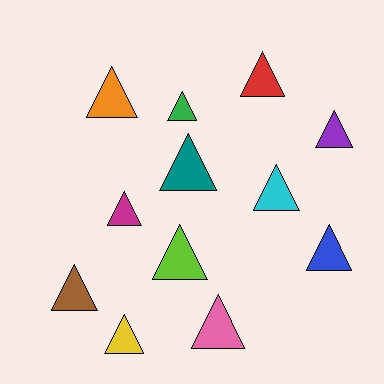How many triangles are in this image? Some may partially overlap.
There are 12 triangles.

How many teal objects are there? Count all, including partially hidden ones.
There is 1 teal object.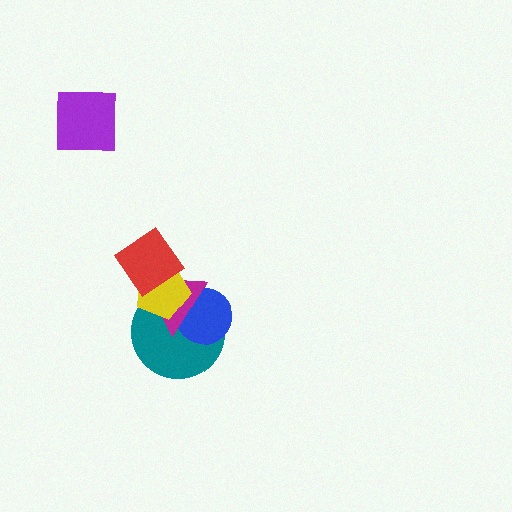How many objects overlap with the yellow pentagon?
4 objects overlap with the yellow pentagon.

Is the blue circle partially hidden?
Yes, it is partially covered by another shape.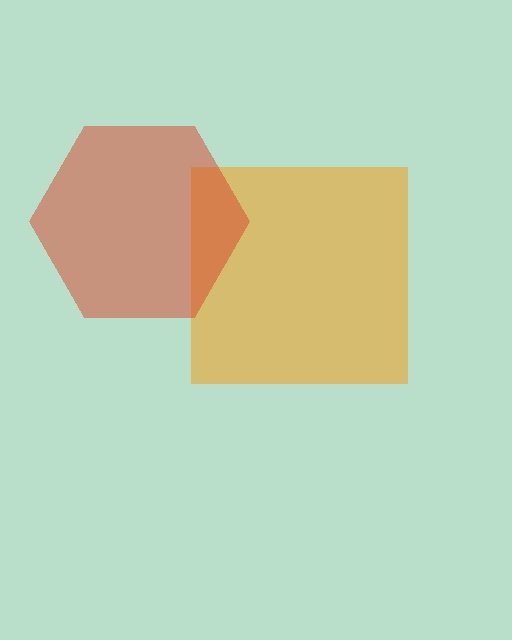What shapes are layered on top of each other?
The layered shapes are: an orange square, a red hexagon.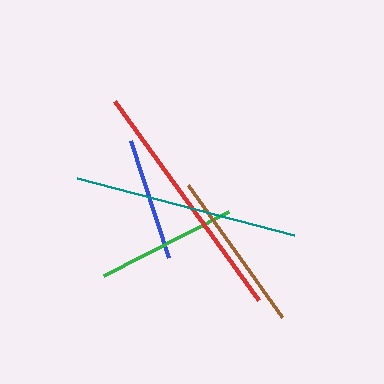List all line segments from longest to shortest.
From longest to shortest: red, teal, brown, green, blue.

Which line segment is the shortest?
The blue line is the shortest at approximately 122 pixels.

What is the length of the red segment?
The red segment is approximately 245 pixels long.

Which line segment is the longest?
The red line is the longest at approximately 245 pixels.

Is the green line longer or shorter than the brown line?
The brown line is longer than the green line.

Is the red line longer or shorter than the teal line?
The red line is longer than the teal line.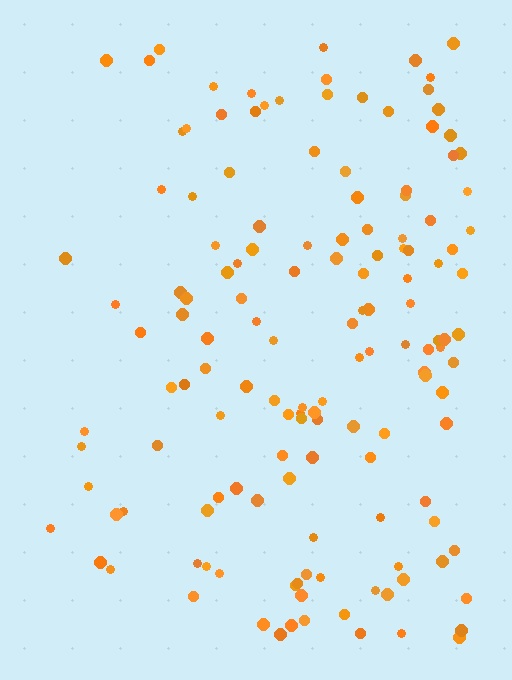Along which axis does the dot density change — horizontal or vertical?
Horizontal.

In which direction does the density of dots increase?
From left to right, with the right side densest.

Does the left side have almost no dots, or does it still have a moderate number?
Still a moderate number, just noticeably fewer than the right.